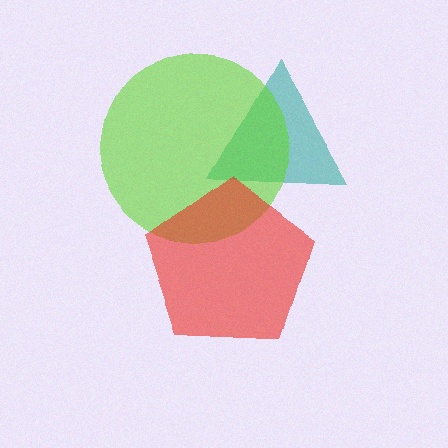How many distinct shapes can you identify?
There are 3 distinct shapes: a teal triangle, a lime circle, a red pentagon.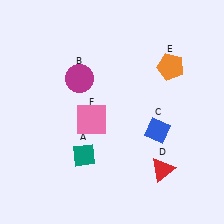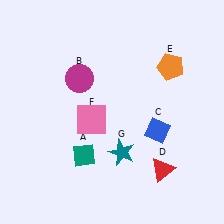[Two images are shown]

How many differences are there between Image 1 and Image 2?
There is 1 difference between the two images.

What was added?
A teal star (G) was added in Image 2.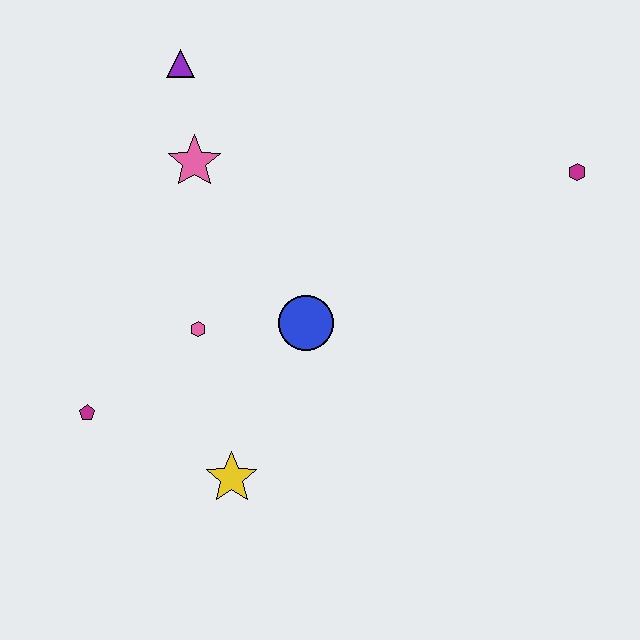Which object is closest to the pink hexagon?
The blue circle is closest to the pink hexagon.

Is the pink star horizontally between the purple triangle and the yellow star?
Yes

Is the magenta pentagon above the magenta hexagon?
No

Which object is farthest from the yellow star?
The magenta hexagon is farthest from the yellow star.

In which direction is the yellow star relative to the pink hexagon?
The yellow star is below the pink hexagon.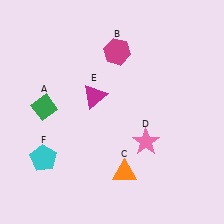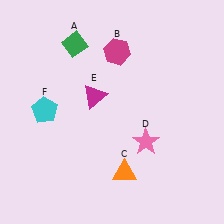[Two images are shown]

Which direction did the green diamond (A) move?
The green diamond (A) moved up.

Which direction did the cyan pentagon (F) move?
The cyan pentagon (F) moved up.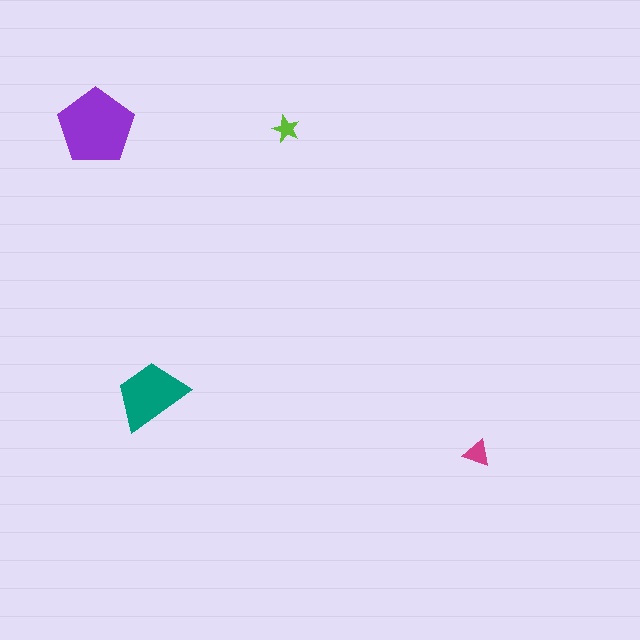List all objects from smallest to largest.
The lime star, the magenta triangle, the teal trapezoid, the purple pentagon.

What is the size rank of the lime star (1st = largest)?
4th.